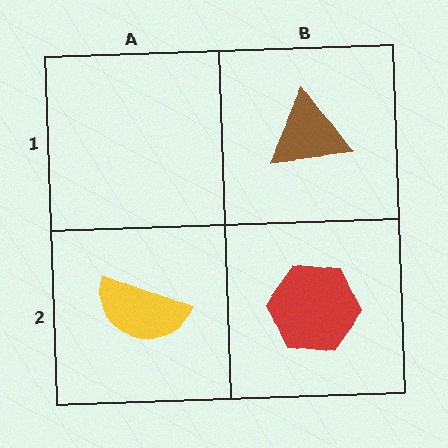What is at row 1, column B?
A brown triangle.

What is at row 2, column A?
A yellow semicircle.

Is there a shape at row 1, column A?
No, that cell is empty.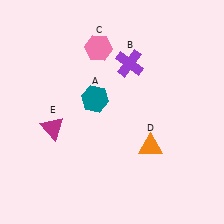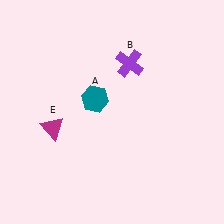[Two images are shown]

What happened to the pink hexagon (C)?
The pink hexagon (C) was removed in Image 2. It was in the top-left area of Image 1.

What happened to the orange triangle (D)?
The orange triangle (D) was removed in Image 2. It was in the bottom-right area of Image 1.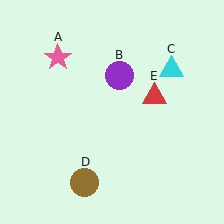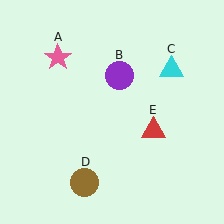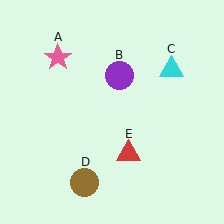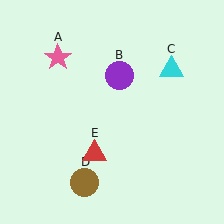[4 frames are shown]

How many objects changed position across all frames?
1 object changed position: red triangle (object E).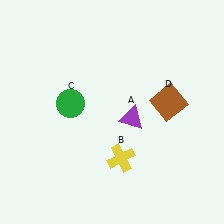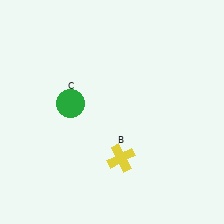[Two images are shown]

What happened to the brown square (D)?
The brown square (D) was removed in Image 2. It was in the top-right area of Image 1.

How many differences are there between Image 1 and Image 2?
There are 2 differences between the two images.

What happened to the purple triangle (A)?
The purple triangle (A) was removed in Image 2. It was in the bottom-right area of Image 1.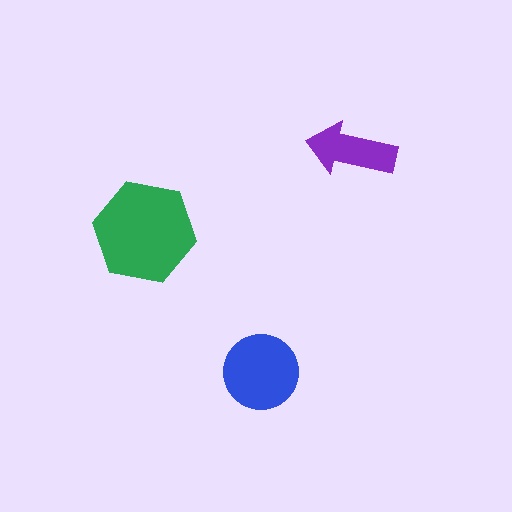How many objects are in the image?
There are 3 objects in the image.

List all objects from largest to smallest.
The green hexagon, the blue circle, the purple arrow.